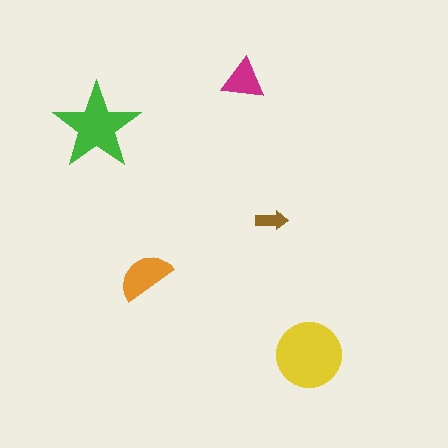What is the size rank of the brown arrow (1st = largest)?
5th.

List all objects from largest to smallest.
The yellow circle, the green star, the orange semicircle, the magenta triangle, the brown arrow.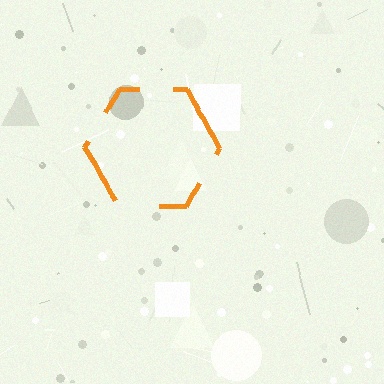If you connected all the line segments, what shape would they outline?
They would outline a hexagon.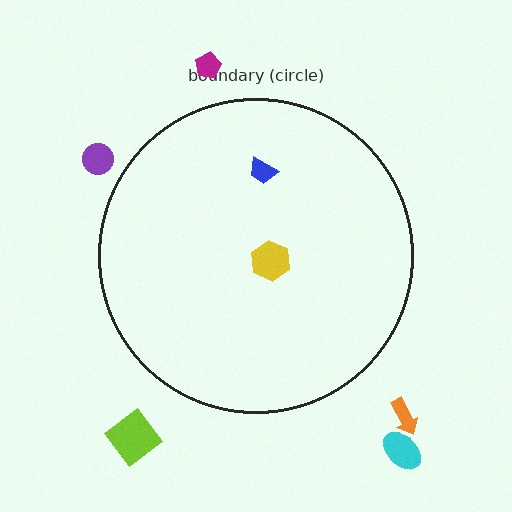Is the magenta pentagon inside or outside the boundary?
Outside.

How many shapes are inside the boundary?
2 inside, 5 outside.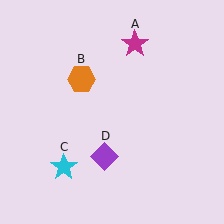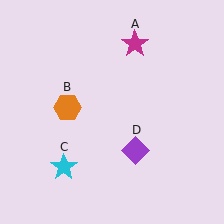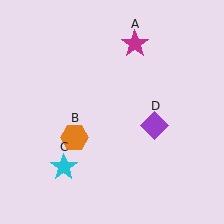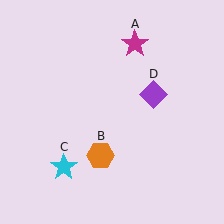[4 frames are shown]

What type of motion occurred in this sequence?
The orange hexagon (object B), purple diamond (object D) rotated counterclockwise around the center of the scene.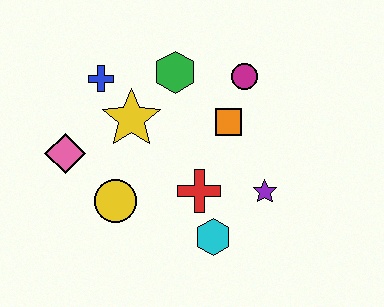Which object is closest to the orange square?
The magenta circle is closest to the orange square.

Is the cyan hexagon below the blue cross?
Yes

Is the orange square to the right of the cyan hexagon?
Yes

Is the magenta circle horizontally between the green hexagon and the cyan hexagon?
No